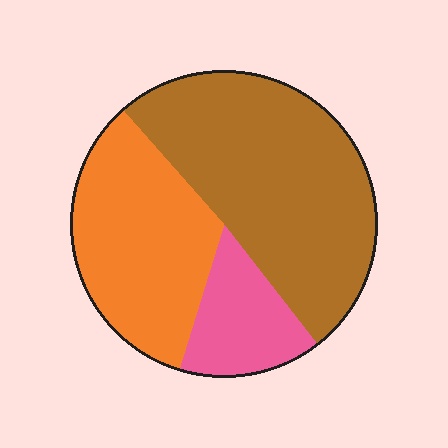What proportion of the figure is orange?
Orange takes up about one third (1/3) of the figure.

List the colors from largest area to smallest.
From largest to smallest: brown, orange, pink.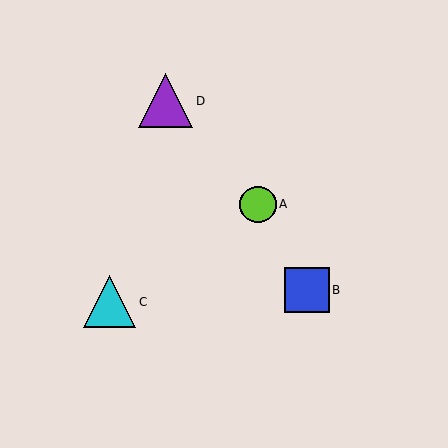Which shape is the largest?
The purple triangle (labeled D) is the largest.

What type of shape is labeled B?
Shape B is a blue square.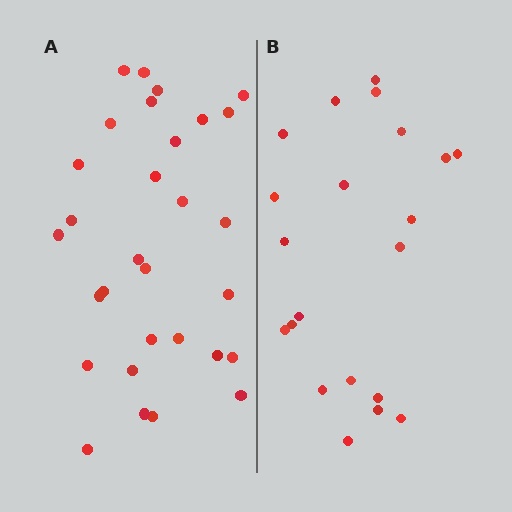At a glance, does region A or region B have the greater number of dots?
Region A (the left region) has more dots.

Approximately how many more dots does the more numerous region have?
Region A has roughly 8 or so more dots than region B.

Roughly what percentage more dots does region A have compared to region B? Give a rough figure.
About 45% more.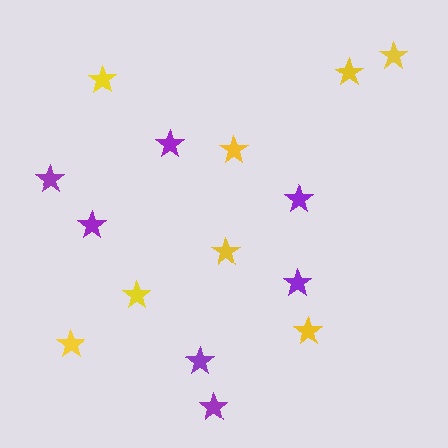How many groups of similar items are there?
There are 2 groups: one group of yellow stars (8) and one group of purple stars (7).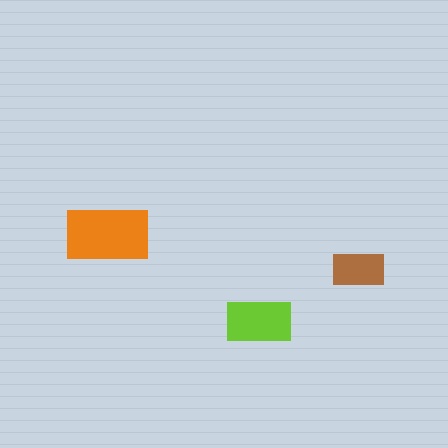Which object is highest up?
The orange rectangle is topmost.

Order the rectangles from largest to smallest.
the orange one, the lime one, the brown one.